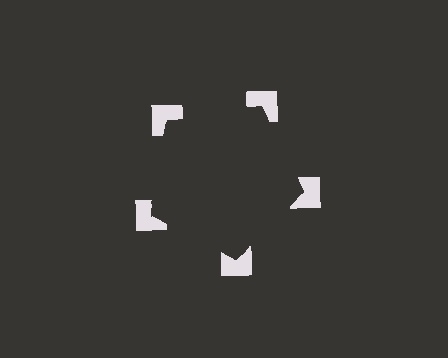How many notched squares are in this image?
There are 5 — one at each vertex of the illusory pentagon.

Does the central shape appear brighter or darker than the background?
It typically appears slightly darker than the background, even though no actual brightness change is drawn.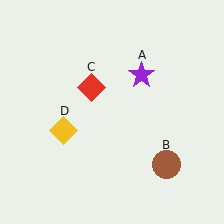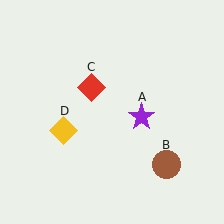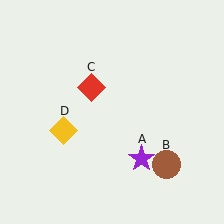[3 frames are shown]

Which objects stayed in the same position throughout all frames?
Brown circle (object B) and red diamond (object C) and yellow diamond (object D) remained stationary.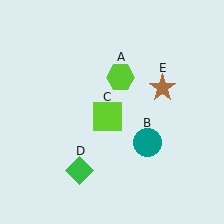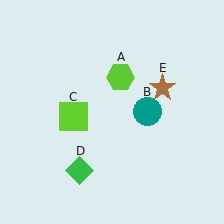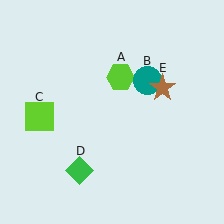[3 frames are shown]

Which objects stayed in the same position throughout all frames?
Lime hexagon (object A) and green diamond (object D) and brown star (object E) remained stationary.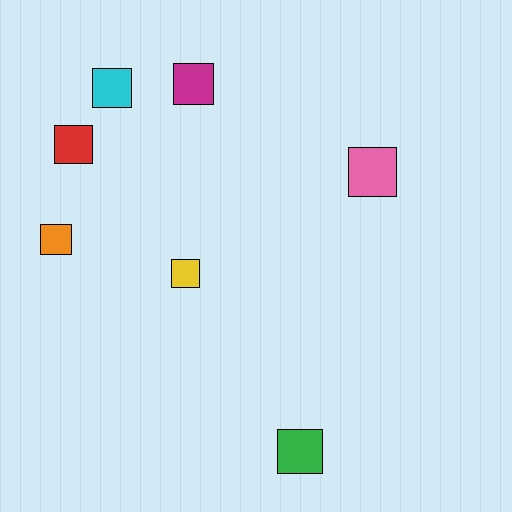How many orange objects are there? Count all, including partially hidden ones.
There is 1 orange object.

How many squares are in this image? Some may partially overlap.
There are 7 squares.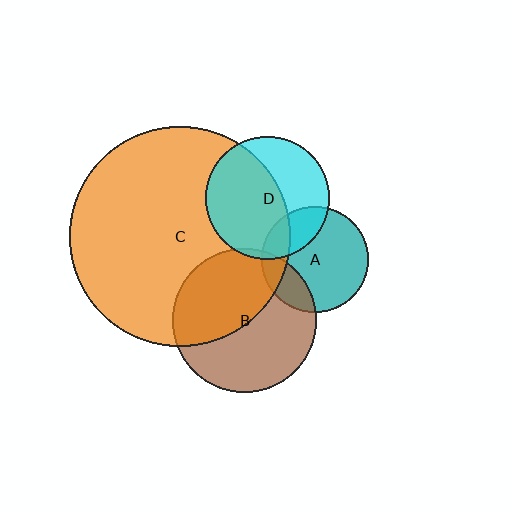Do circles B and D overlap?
Yes.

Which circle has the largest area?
Circle C (orange).